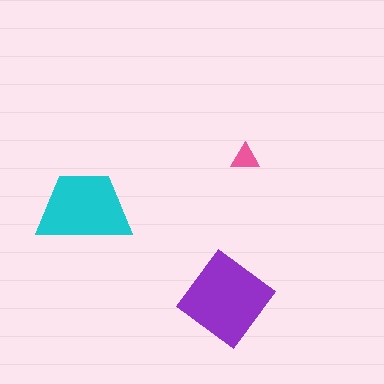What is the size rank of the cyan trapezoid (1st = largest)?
2nd.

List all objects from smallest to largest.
The pink triangle, the cyan trapezoid, the purple diamond.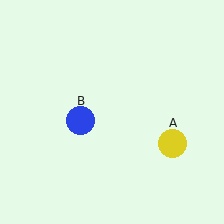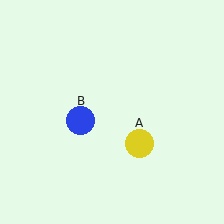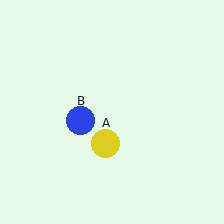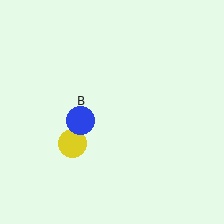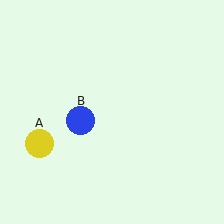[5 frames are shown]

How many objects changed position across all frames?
1 object changed position: yellow circle (object A).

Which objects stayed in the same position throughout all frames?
Blue circle (object B) remained stationary.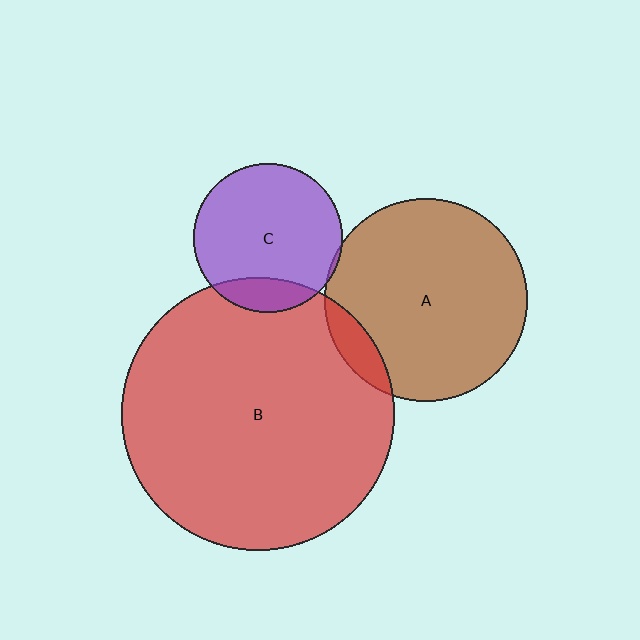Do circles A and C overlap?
Yes.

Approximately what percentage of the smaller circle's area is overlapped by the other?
Approximately 5%.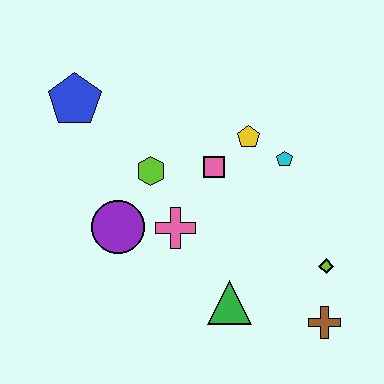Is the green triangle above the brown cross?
Yes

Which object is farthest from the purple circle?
The brown cross is farthest from the purple circle.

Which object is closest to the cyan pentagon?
The yellow pentagon is closest to the cyan pentagon.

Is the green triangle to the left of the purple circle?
No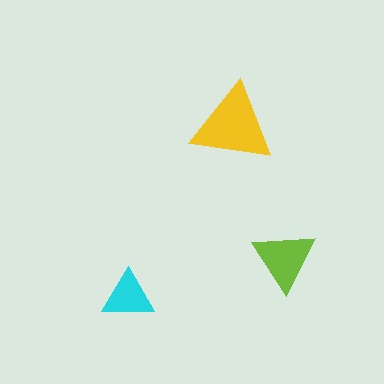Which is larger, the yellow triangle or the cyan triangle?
The yellow one.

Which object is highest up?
The yellow triangle is topmost.